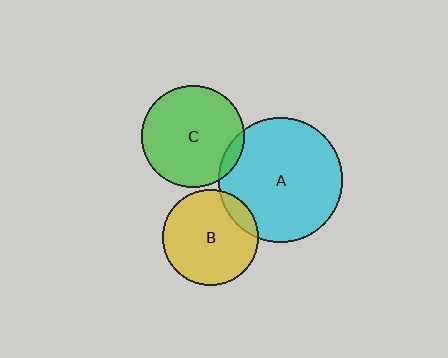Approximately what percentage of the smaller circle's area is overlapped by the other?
Approximately 10%.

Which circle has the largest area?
Circle A (cyan).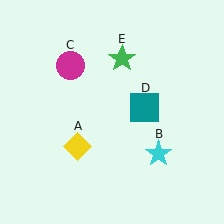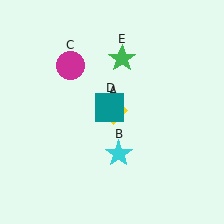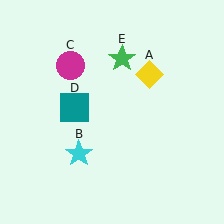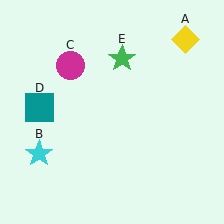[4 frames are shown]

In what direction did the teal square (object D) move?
The teal square (object D) moved left.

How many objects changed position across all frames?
3 objects changed position: yellow diamond (object A), cyan star (object B), teal square (object D).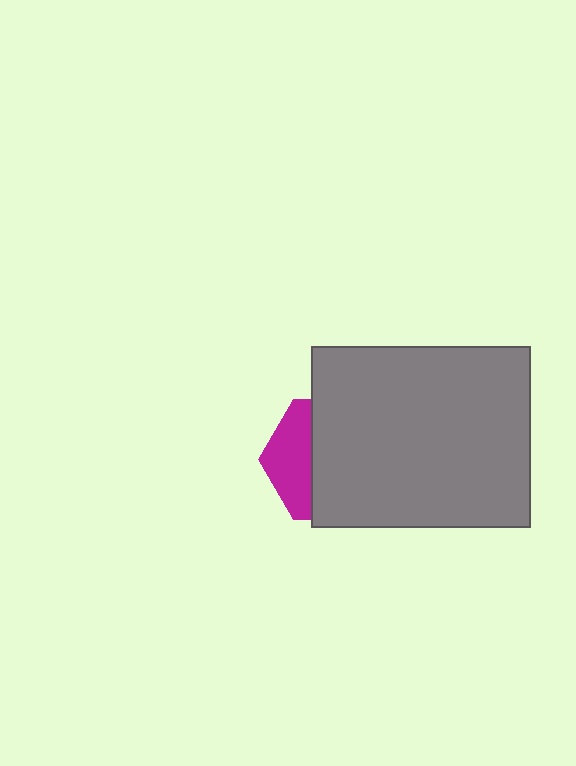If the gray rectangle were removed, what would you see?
You would see the complete magenta hexagon.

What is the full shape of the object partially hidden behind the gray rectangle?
The partially hidden object is a magenta hexagon.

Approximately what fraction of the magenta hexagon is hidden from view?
Roughly 66% of the magenta hexagon is hidden behind the gray rectangle.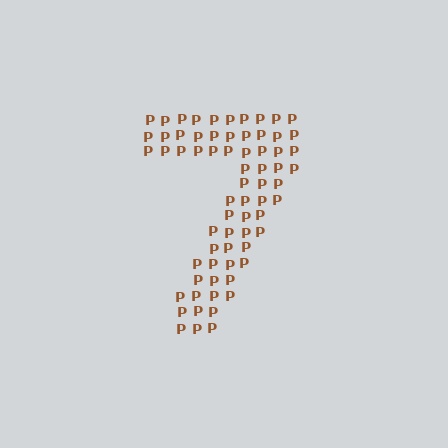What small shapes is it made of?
It is made of small letter P's.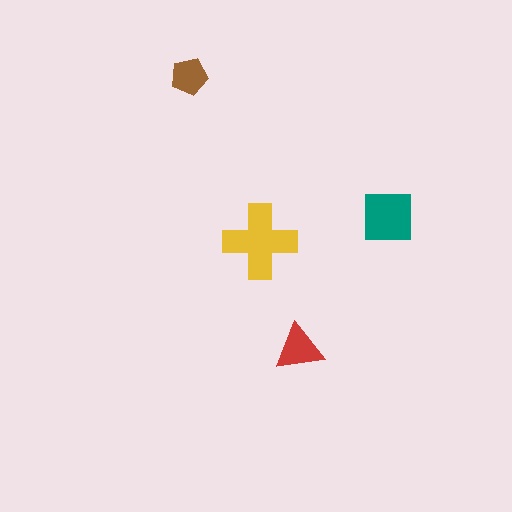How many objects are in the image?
There are 4 objects in the image.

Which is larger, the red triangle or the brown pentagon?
The red triangle.